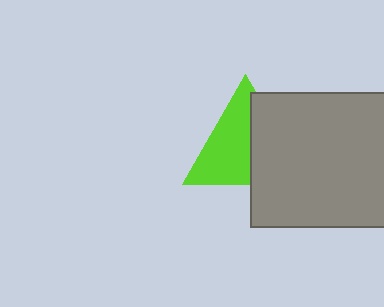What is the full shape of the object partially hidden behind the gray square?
The partially hidden object is a lime triangle.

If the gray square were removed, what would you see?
You would see the complete lime triangle.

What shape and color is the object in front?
The object in front is a gray square.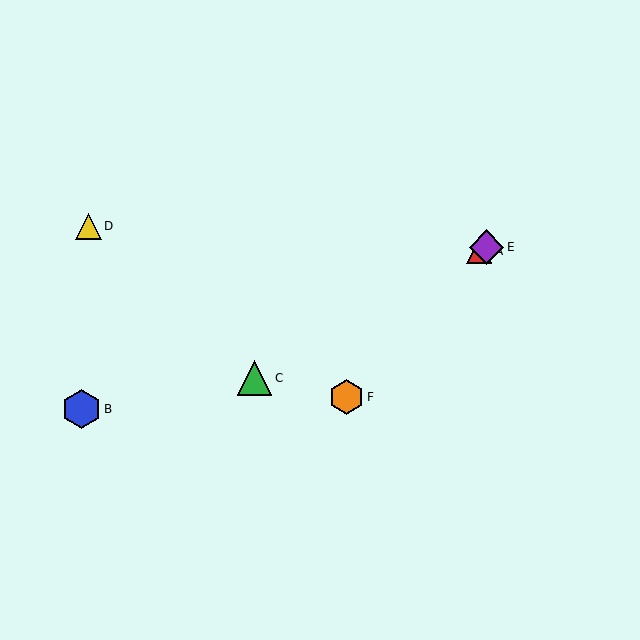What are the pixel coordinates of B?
Object B is at (82, 409).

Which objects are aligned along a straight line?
Objects A, C, E are aligned along a straight line.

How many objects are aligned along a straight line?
3 objects (A, C, E) are aligned along a straight line.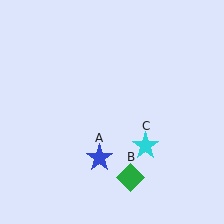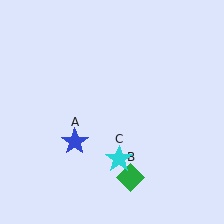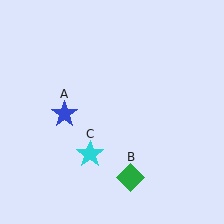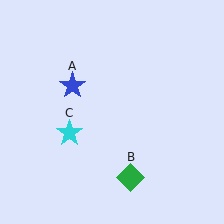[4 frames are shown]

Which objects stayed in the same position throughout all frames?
Green diamond (object B) remained stationary.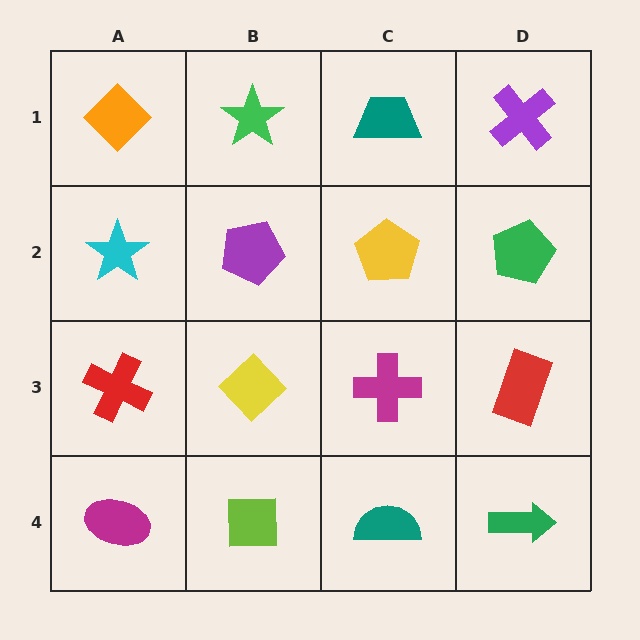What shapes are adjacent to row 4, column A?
A red cross (row 3, column A), a lime square (row 4, column B).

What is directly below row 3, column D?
A green arrow.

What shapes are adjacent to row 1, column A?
A cyan star (row 2, column A), a green star (row 1, column B).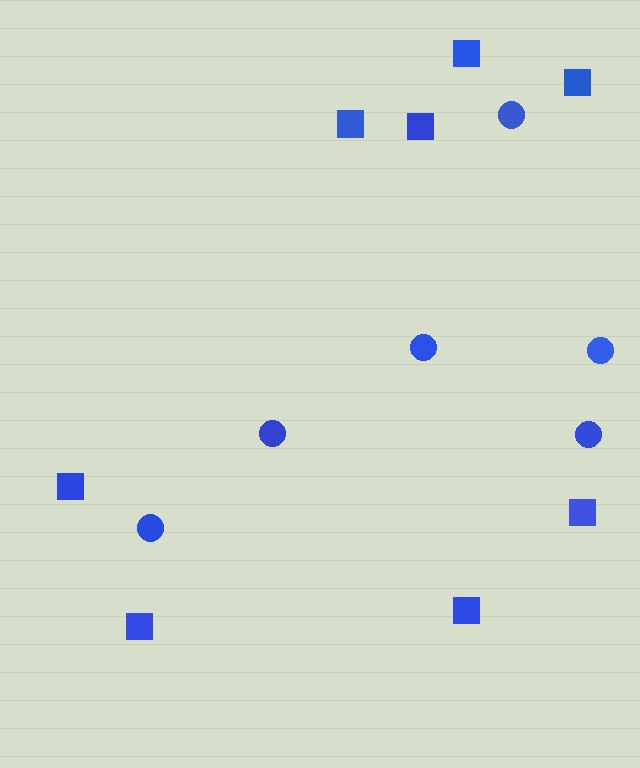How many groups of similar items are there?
There are 2 groups: one group of circles (6) and one group of squares (8).